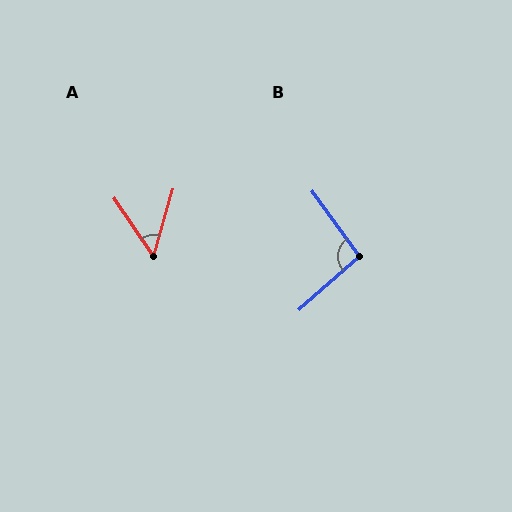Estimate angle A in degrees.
Approximately 50 degrees.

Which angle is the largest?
B, at approximately 95 degrees.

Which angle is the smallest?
A, at approximately 50 degrees.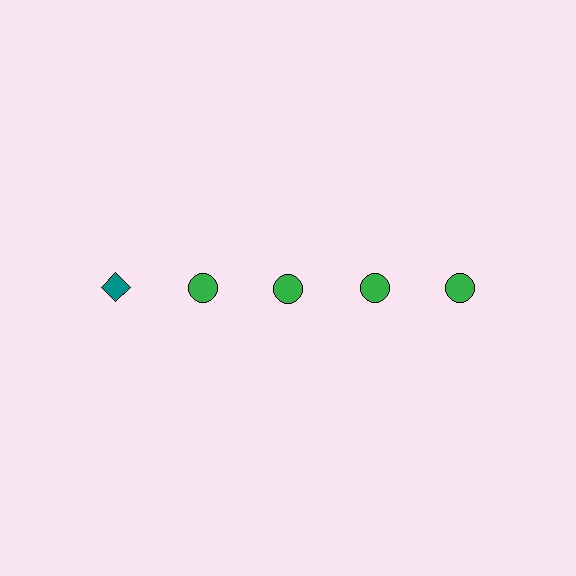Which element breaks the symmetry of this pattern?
The teal diamond in the top row, leftmost column breaks the symmetry. All other shapes are green circles.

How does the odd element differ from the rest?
It differs in both color (teal instead of green) and shape (diamond instead of circle).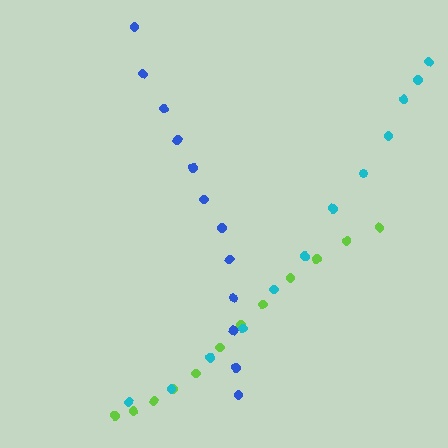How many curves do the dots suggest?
There are 3 distinct paths.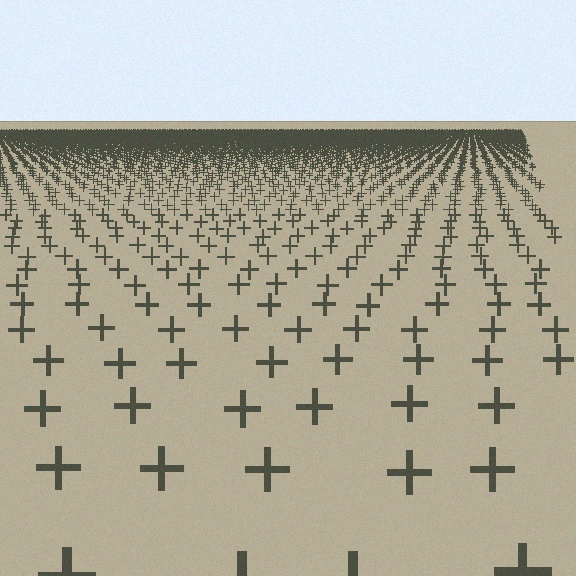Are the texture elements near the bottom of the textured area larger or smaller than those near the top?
Larger. Near the bottom, elements are closer to the viewer and appear at a bigger on-screen size.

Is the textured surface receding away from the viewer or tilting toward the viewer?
The surface is receding away from the viewer. Texture elements get smaller and denser toward the top.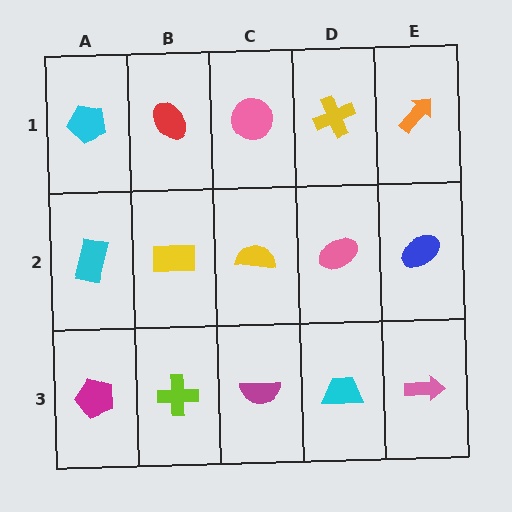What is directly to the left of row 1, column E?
A yellow cross.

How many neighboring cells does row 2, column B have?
4.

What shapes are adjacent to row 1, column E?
A blue ellipse (row 2, column E), a yellow cross (row 1, column D).